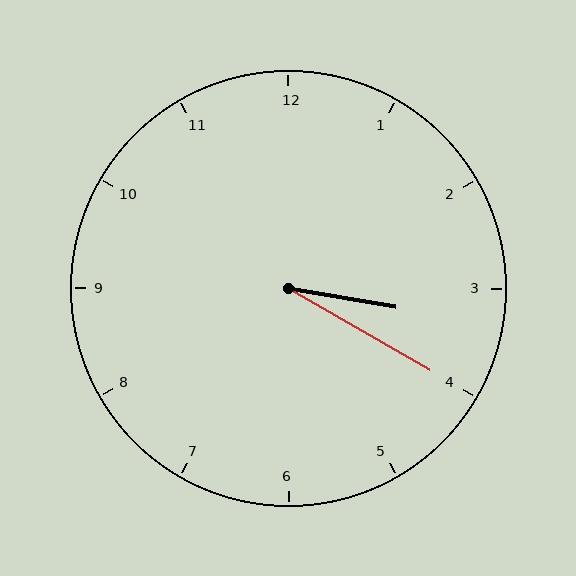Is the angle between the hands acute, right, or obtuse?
It is acute.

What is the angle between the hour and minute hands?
Approximately 20 degrees.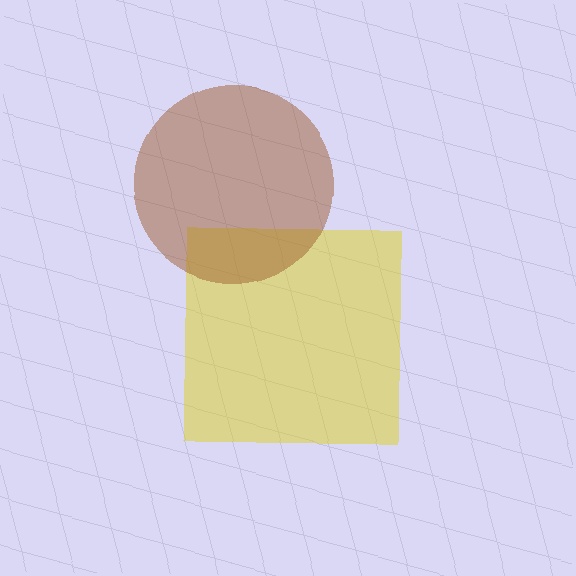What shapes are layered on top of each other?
The layered shapes are: a yellow square, a brown circle.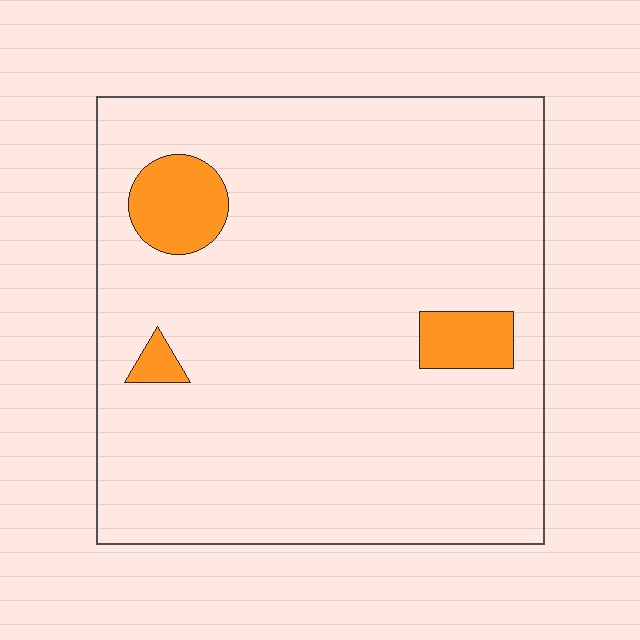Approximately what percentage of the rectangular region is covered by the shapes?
Approximately 10%.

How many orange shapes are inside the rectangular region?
3.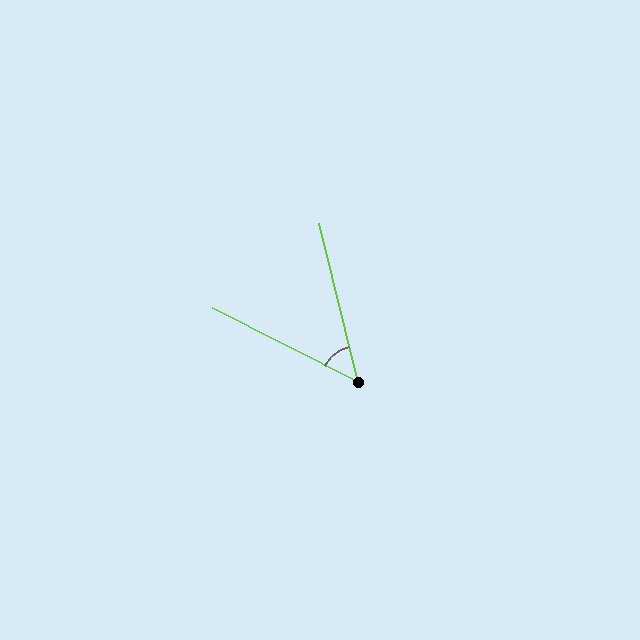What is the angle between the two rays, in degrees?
Approximately 49 degrees.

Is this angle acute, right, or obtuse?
It is acute.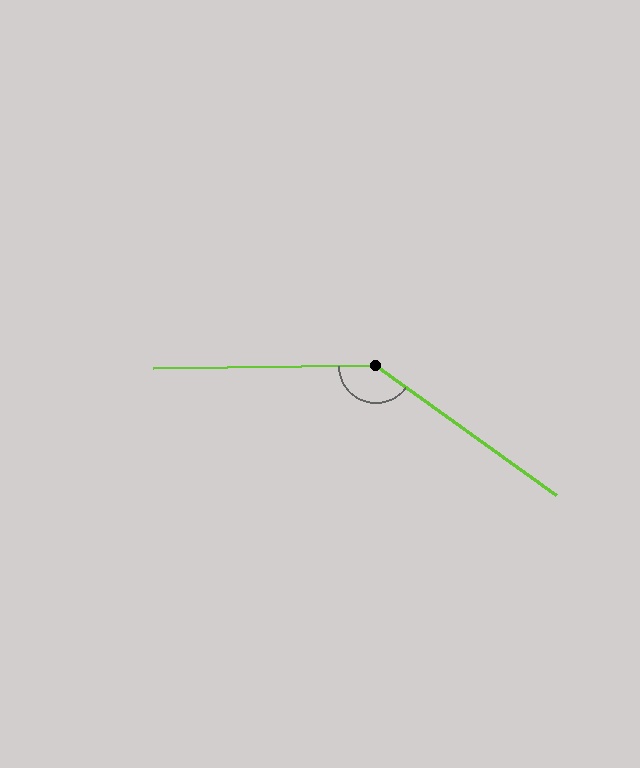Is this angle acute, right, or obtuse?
It is obtuse.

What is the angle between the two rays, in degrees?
Approximately 144 degrees.